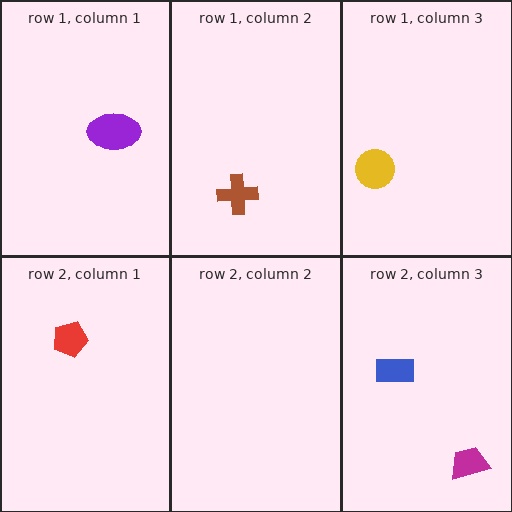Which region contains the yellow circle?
The row 1, column 3 region.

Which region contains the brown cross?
The row 1, column 2 region.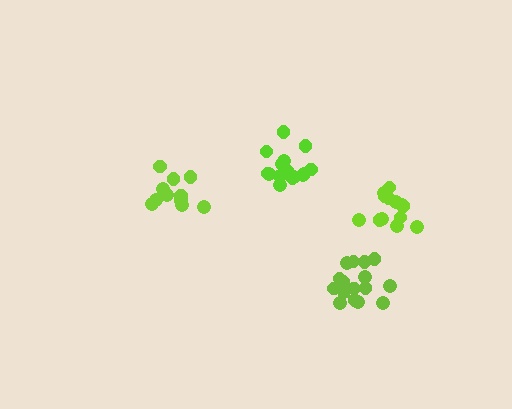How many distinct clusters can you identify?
There are 4 distinct clusters.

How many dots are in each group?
Group 1: 16 dots, Group 2: 11 dots, Group 3: 16 dots, Group 4: 13 dots (56 total).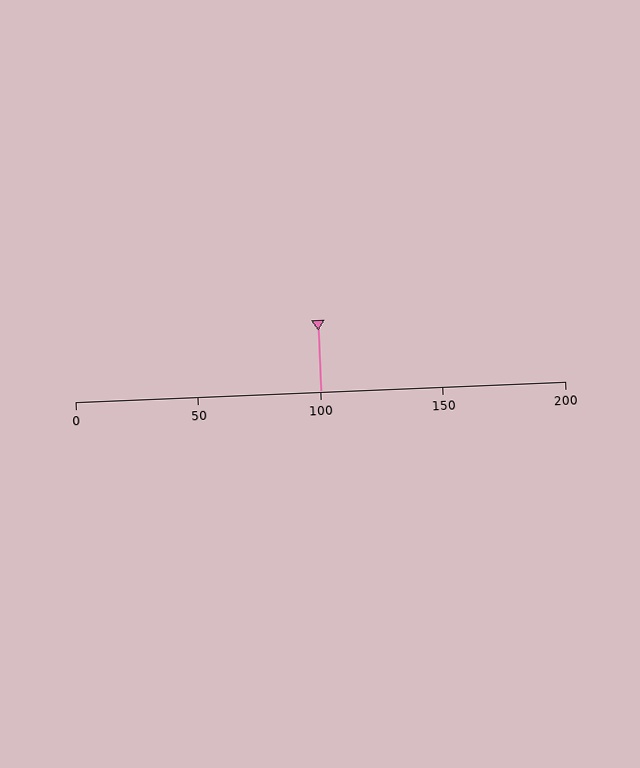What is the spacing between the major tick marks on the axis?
The major ticks are spaced 50 apart.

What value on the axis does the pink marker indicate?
The marker indicates approximately 100.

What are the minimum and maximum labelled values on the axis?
The axis runs from 0 to 200.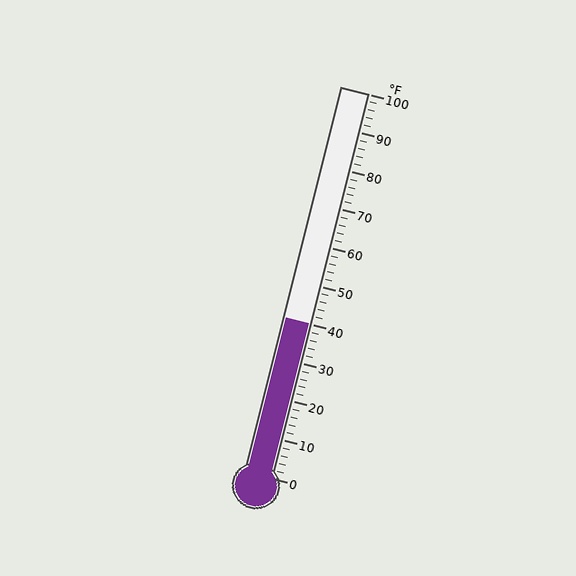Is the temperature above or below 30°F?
The temperature is above 30°F.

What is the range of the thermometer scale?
The thermometer scale ranges from 0°F to 100°F.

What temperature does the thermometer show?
The thermometer shows approximately 40°F.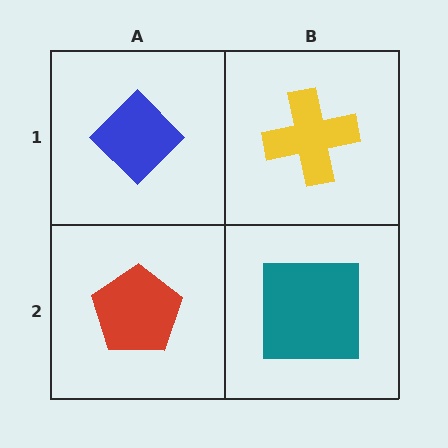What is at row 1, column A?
A blue diamond.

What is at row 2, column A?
A red pentagon.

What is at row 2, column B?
A teal square.